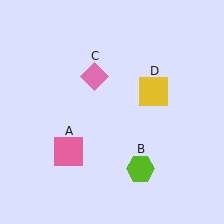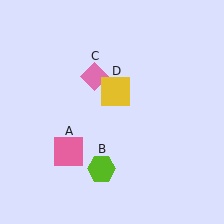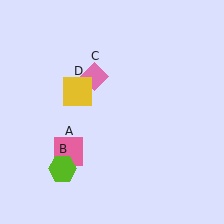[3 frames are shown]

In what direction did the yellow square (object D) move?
The yellow square (object D) moved left.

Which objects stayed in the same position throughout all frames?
Pink square (object A) and pink diamond (object C) remained stationary.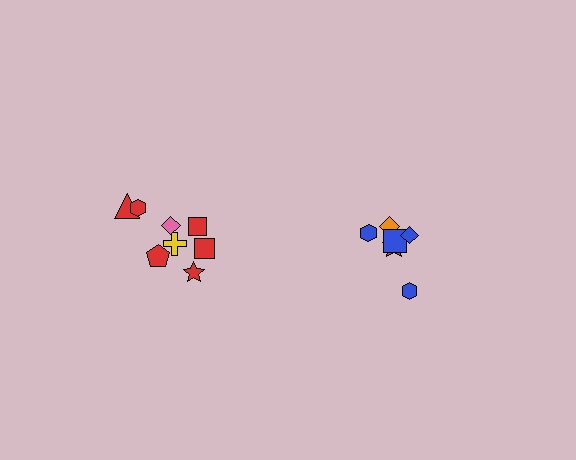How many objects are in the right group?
There are 6 objects.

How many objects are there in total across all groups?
There are 14 objects.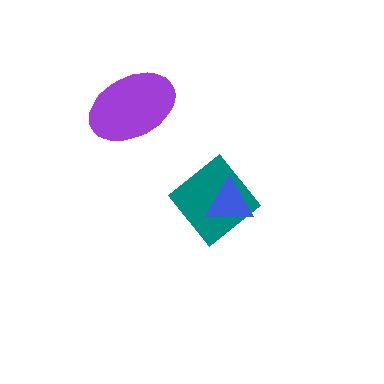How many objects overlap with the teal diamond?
1 object overlaps with the teal diamond.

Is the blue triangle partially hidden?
No, no other shape covers it.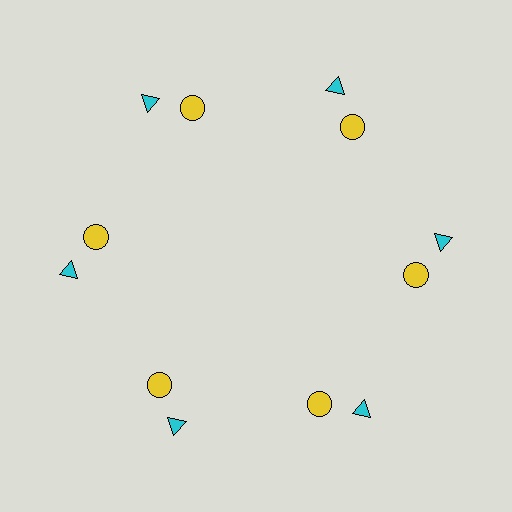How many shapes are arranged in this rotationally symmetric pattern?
There are 12 shapes, arranged in 6 groups of 2.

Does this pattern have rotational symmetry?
Yes, this pattern has 6-fold rotational symmetry. It looks the same after rotating 60 degrees around the center.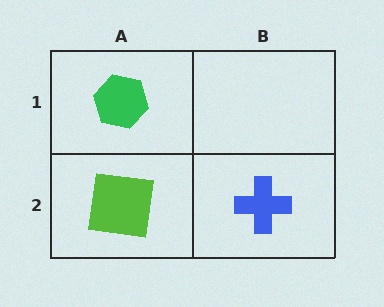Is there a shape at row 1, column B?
No, that cell is empty.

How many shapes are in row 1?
1 shape.